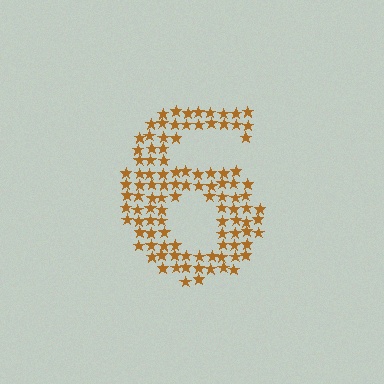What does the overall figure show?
The overall figure shows the digit 6.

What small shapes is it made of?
It is made of small stars.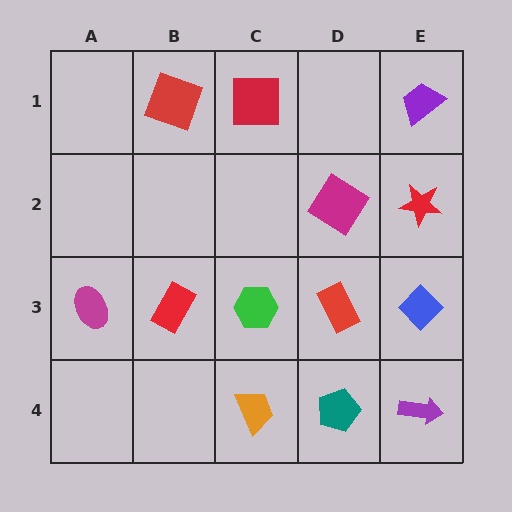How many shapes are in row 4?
3 shapes.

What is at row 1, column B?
A red square.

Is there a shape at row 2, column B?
No, that cell is empty.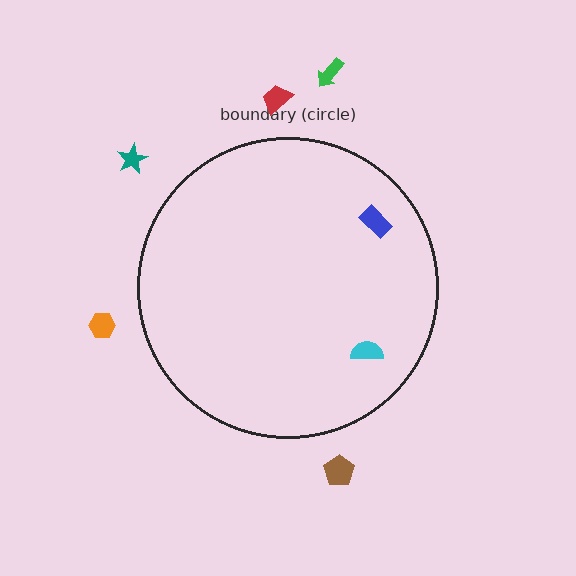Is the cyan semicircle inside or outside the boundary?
Inside.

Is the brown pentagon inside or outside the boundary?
Outside.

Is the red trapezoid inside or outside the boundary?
Outside.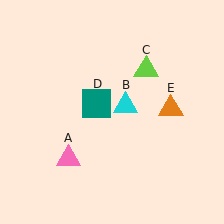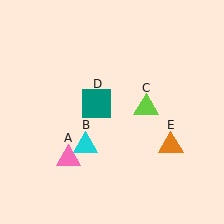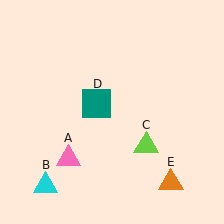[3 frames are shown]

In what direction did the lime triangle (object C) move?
The lime triangle (object C) moved down.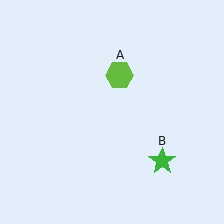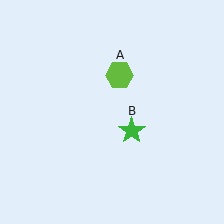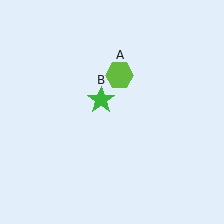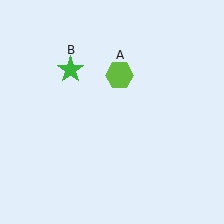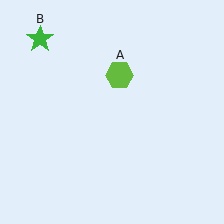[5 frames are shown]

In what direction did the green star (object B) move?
The green star (object B) moved up and to the left.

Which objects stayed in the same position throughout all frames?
Lime hexagon (object A) remained stationary.